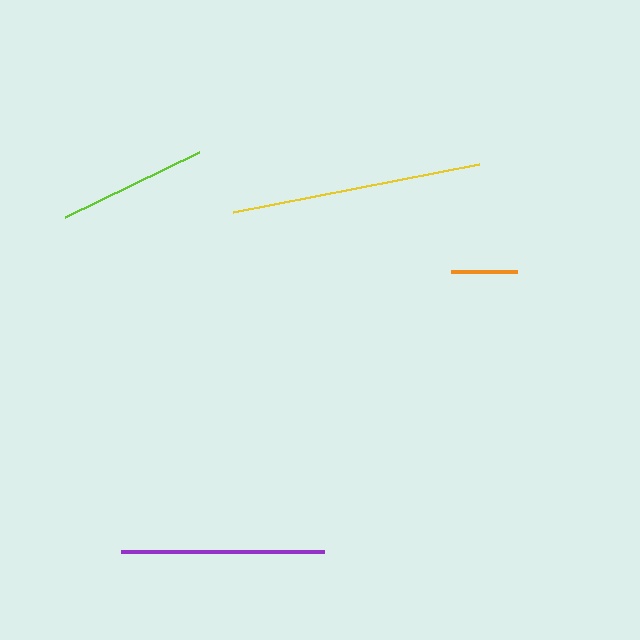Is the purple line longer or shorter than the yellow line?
The yellow line is longer than the purple line.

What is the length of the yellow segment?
The yellow segment is approximately 250 pixels long.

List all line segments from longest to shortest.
From longest to shortest: yellow, purple, lime, orange.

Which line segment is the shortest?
The orange line is the shortest at approximately 66 pixels.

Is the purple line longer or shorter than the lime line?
The purple line is longer than the lime line.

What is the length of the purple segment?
The purple segment is approximately 202 pixels long.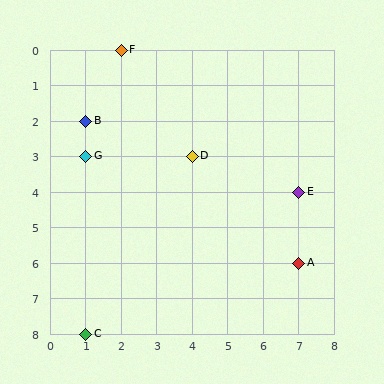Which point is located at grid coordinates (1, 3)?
Point G is at (1, 3).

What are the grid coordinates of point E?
Point E is at grid coordinates (7, 4).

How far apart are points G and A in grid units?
Points G and A are 6 columns and 3 rows apart (about 6.7 grid units diagonally).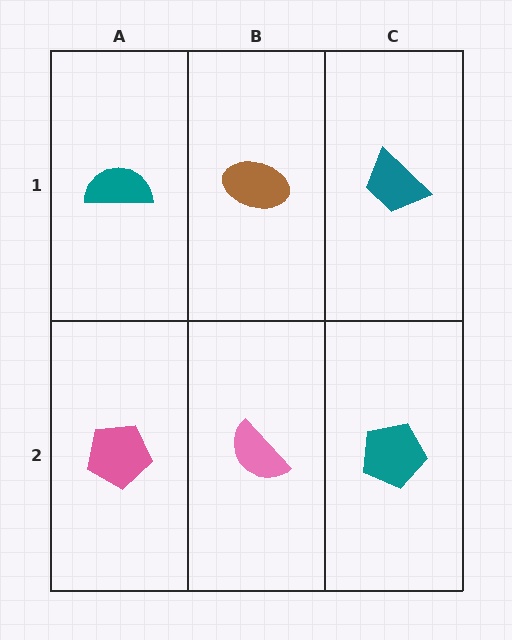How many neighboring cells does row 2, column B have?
3.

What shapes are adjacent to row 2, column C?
A teal trapezoid (row 1, column C), a pink semicircle (row 2, column B).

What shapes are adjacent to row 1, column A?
A pink pentagon (row 2, column A), a brown ellipse (row 1, column B).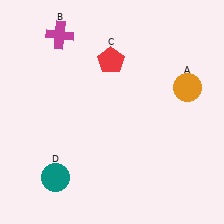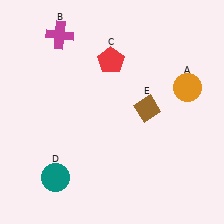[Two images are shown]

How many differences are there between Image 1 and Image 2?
There is 1 difference between the two images.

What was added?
A brown diamond (E) was added in Image 2.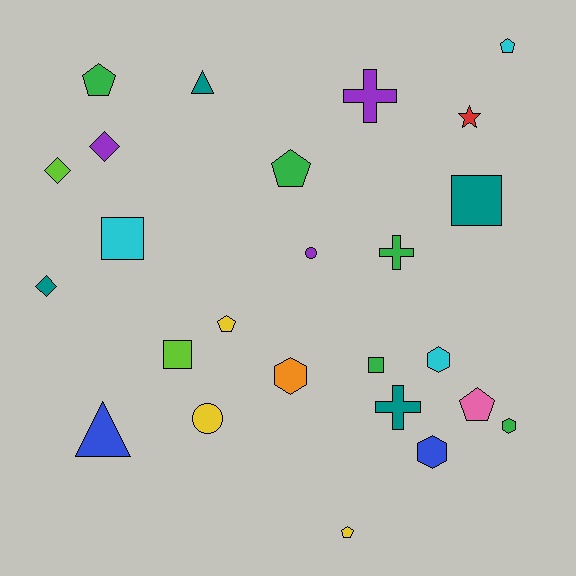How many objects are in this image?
There are 25 objects.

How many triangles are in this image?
There are 2 triangles.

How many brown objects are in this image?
There are no brown objects.